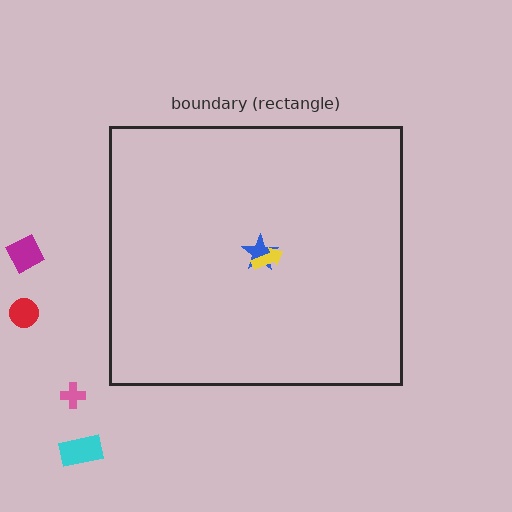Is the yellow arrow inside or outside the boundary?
Inside.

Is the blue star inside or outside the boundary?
Inside.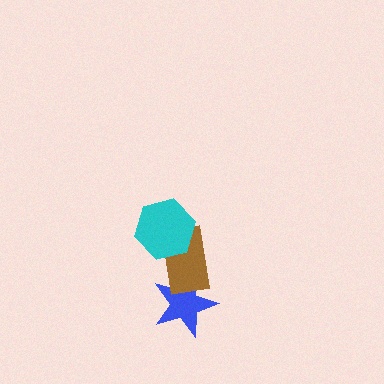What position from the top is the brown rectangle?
The brown rectangle is 2nd from the top.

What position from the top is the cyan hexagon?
The cyan hexagon is 1st from the top.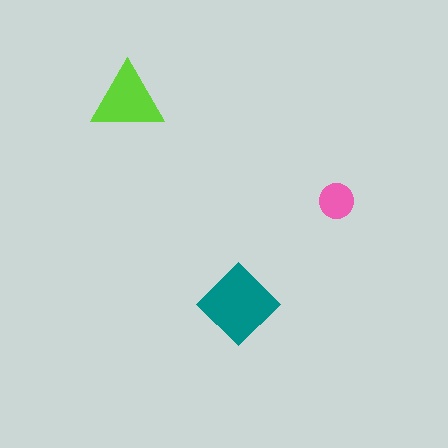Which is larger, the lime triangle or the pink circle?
The lime triangle.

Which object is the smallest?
The pink circle.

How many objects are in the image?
There are 3 objects in the image.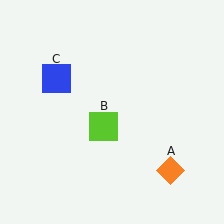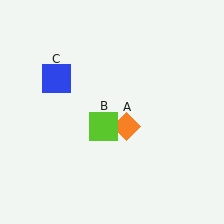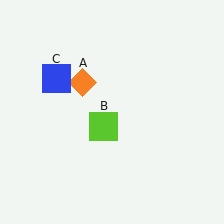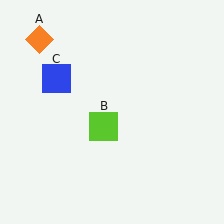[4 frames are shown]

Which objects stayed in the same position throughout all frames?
Lime square (object B) and blue square (object C) remained stationary.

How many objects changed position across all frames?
1 object changed position: orange diamond (object A).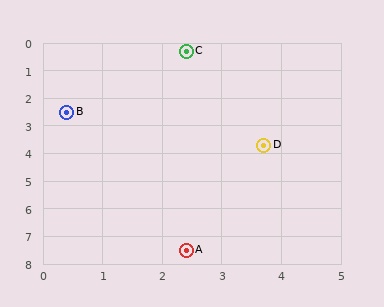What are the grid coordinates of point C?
Point C is at approximately (2.4, 0.3).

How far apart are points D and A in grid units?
Points D and A are about 4.0 grid units apart.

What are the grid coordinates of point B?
Point B is at approximately (0.4, 2.5).